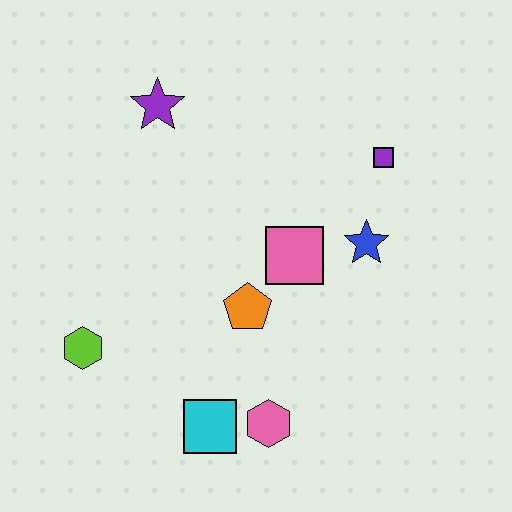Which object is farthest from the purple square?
The lime hexagon is farthest from the purple square.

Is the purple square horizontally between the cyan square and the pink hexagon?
No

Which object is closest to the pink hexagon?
The cyan square is closest to the pink hexagon.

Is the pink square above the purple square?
No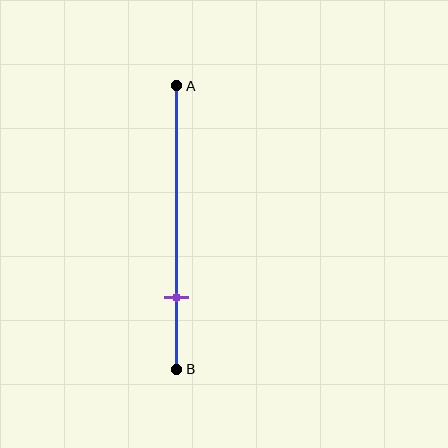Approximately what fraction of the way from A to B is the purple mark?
The purple mark is approximately 75% of the way from A to B.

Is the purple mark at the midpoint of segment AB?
No, the mark is at about 75% from A, not at the 50% midpoint.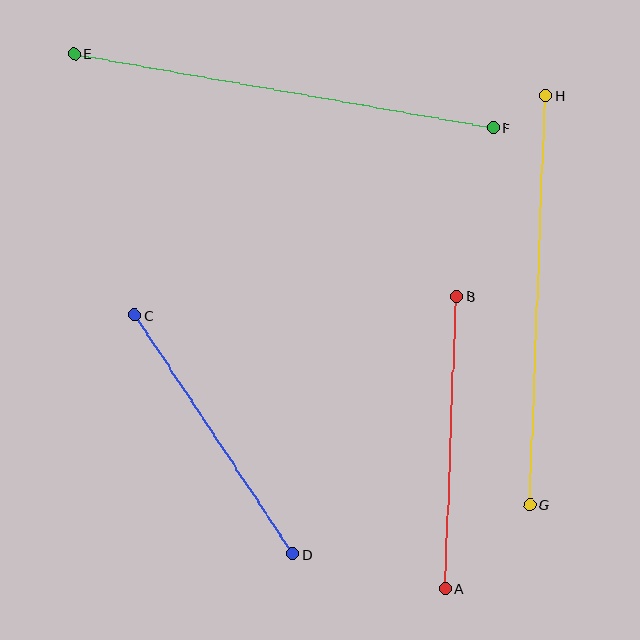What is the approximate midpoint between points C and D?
The midpoint is at approximately (214, 435) pixels.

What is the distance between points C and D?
The distance is approximately 286 pixels.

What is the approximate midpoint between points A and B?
The midpoint is at approximately (451, 442) pixels.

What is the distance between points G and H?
The distance is approximately 409 pixels.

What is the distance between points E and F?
The distance is approximately 425 pixels.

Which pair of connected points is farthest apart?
Points E and F are farthest apart.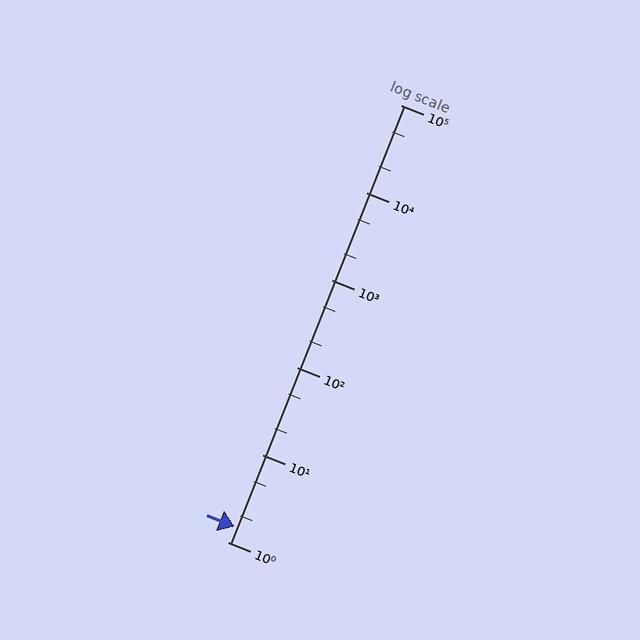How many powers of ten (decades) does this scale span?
The scale spans 5 decades, from 1 to 100000.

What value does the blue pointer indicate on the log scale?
The pointer indicates approximately 1.5.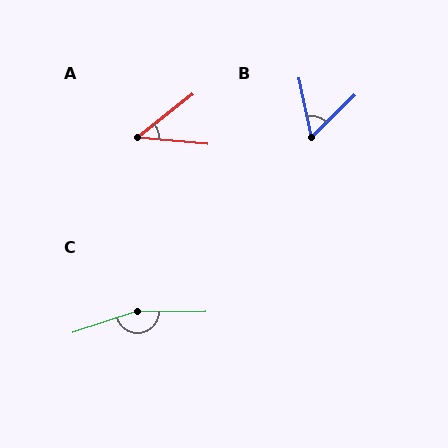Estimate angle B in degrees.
Approximately 58 degrees.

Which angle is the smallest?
A, at approximately 43 degrees.